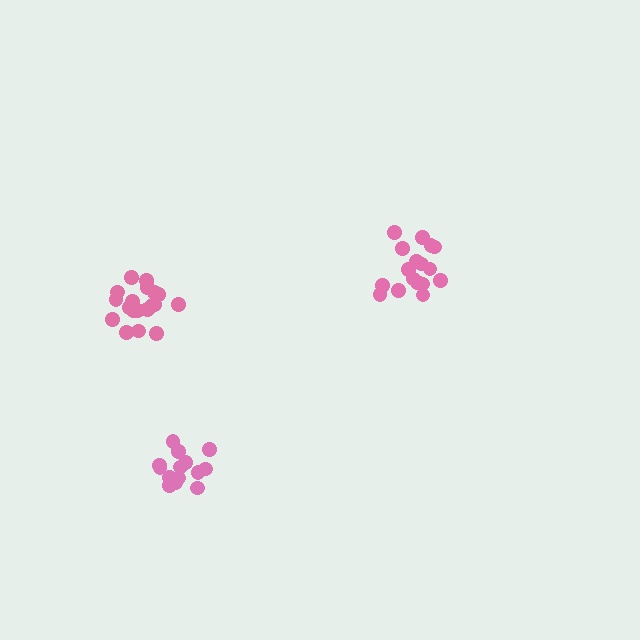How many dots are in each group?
Group 1: 17 dots, Group 2: 19 dots, Group 3: 15 dots (51 total).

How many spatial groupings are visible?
There are 3 spatial groupings.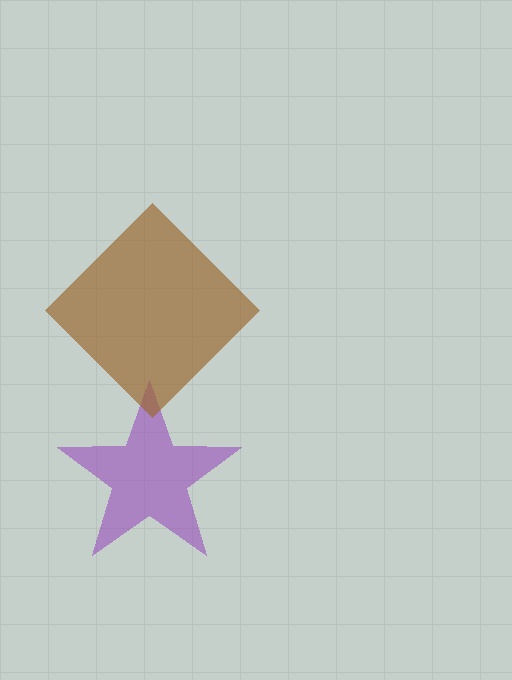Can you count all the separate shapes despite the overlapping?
Yes, there are 2 separate shapes.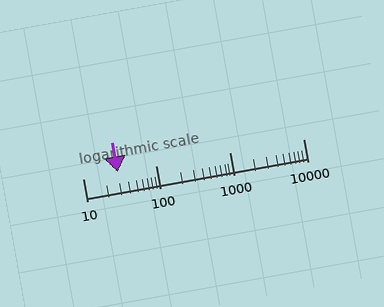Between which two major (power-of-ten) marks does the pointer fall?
The pointer is between 10 and 100.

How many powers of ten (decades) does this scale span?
The scale spans 3 decades, from 10 to 10000.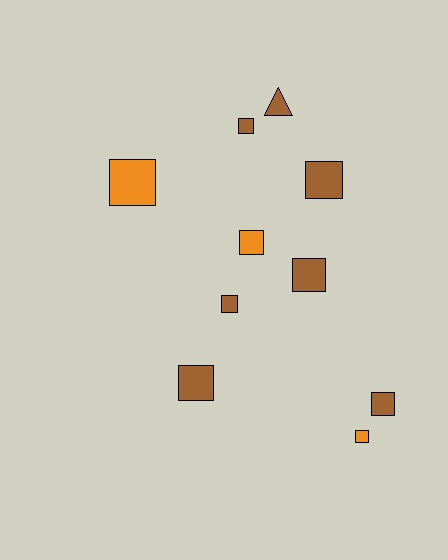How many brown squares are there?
There are 6 brown squares.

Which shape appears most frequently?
Square, with 9 objects.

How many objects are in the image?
There are 10 objects.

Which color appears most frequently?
Brown, with 7 objects.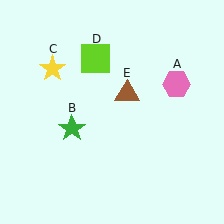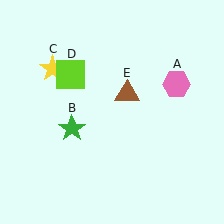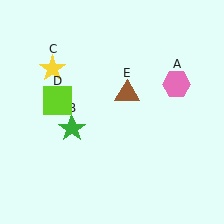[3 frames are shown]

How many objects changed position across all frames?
1 object changed position: lime square (object D).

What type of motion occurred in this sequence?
The lime square (object D) rotated counterclockwise around the center of the scene.